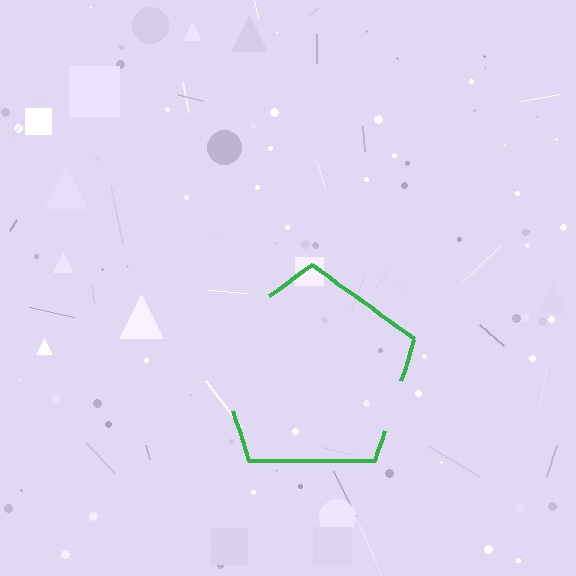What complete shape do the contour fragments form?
The contour fragments form a pentagon.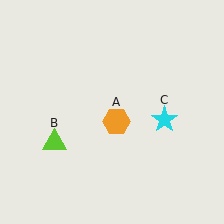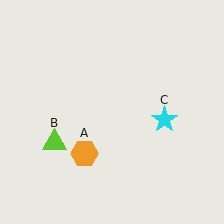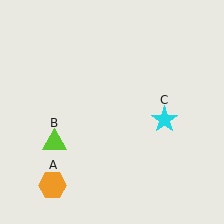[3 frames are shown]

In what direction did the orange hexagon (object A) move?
The orange hexagon (object A) moved down and to the left.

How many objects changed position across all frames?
1 object changed position: orange hexagon (object A).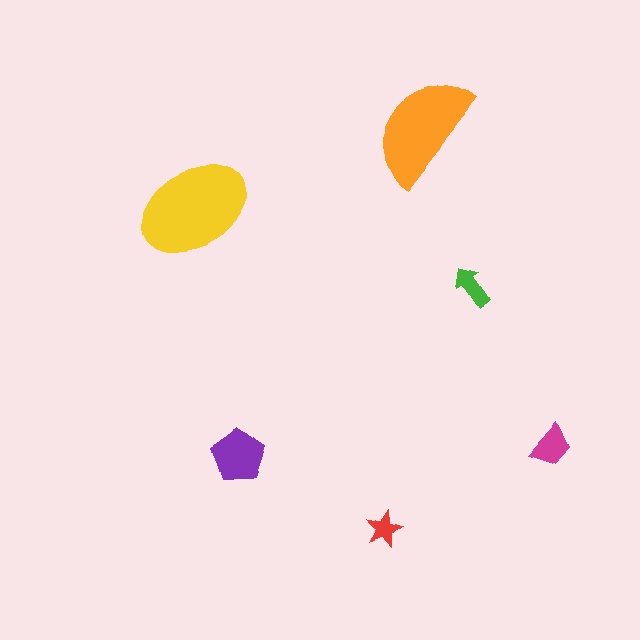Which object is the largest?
The yellow ellipse.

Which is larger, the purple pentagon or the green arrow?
The purple pentagon.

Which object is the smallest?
The red star.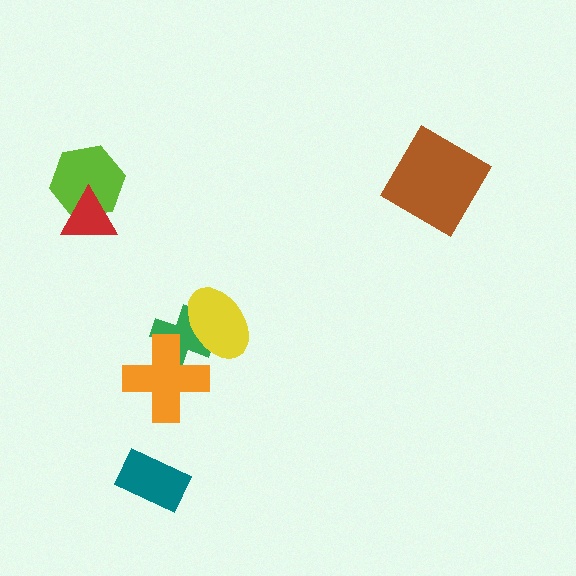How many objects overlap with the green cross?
2 objects overlap with the green cross.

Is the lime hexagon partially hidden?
Yes, it is partially covered by another shape.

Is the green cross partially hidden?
Yes, it is partially covered by another shape.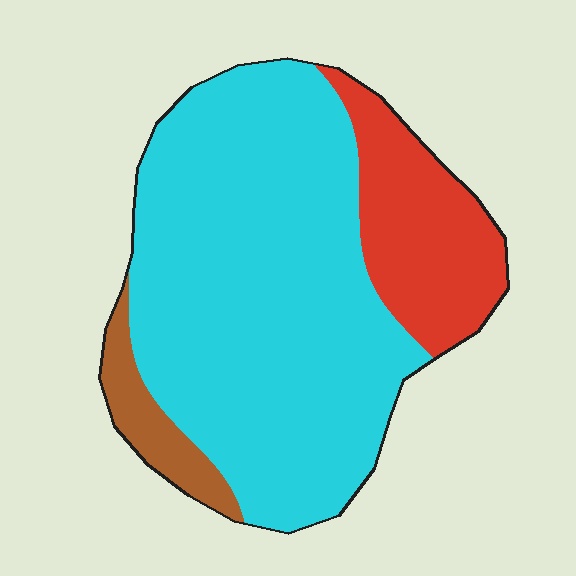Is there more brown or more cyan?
Cyan.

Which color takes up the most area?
Cyan, at roughly 75%.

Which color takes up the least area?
Brown, at roughly 5%.